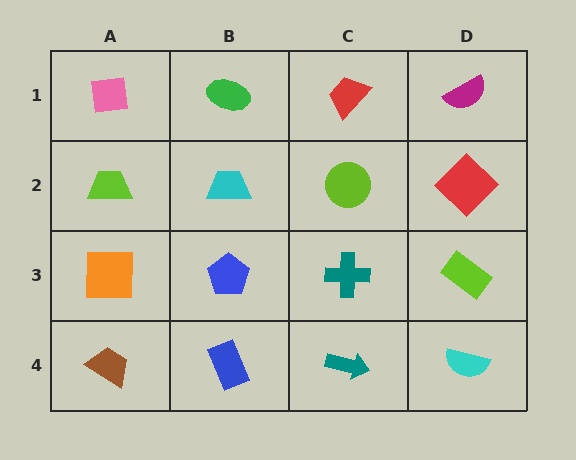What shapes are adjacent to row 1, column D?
A red diamond (row 2, column D), a red trapezoid (row 1, column C).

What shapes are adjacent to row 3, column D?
A red diamond (row 2, column D), a cyan semicircle (row 4, column D), a teal cross (row 3, column C).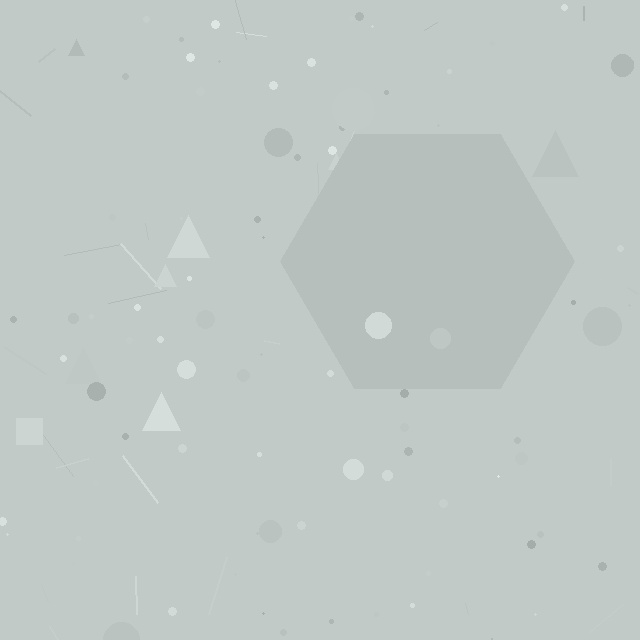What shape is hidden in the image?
A hexagon is hidden in the image.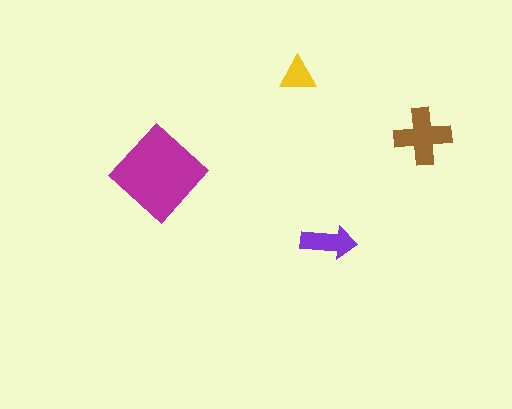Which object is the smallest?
The yellow triangle.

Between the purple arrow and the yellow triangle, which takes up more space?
The purple arrow.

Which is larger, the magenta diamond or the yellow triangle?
The magenta diamond.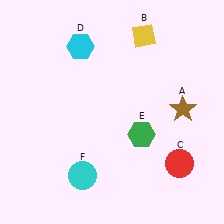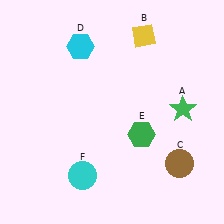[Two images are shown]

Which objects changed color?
A changed from brown to green. C changed from red to brown.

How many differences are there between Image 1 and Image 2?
There are 2 differences between the two images.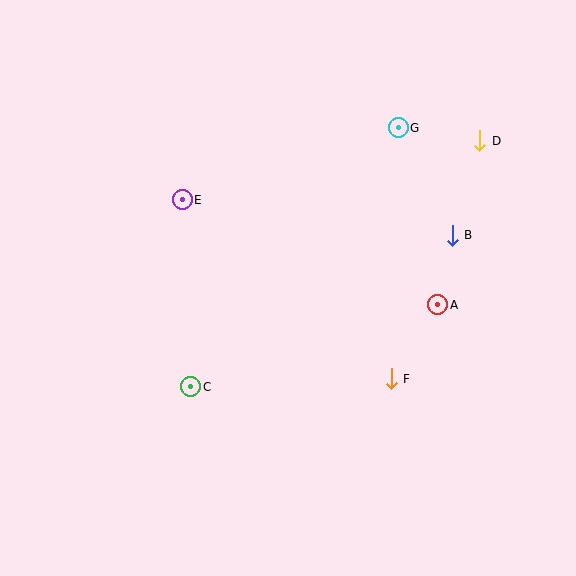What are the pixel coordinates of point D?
Point D is at (480, 141).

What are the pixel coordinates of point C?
Point C is at (191, 387).